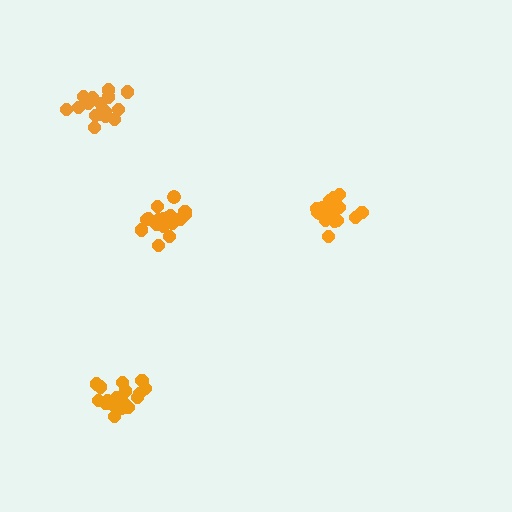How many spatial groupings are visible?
There are 4 spatial groupings.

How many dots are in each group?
Group 1: 18 dots, Group 2: 18 dots, Group 3: 16 dots, Group 4: 18 dots (70 total).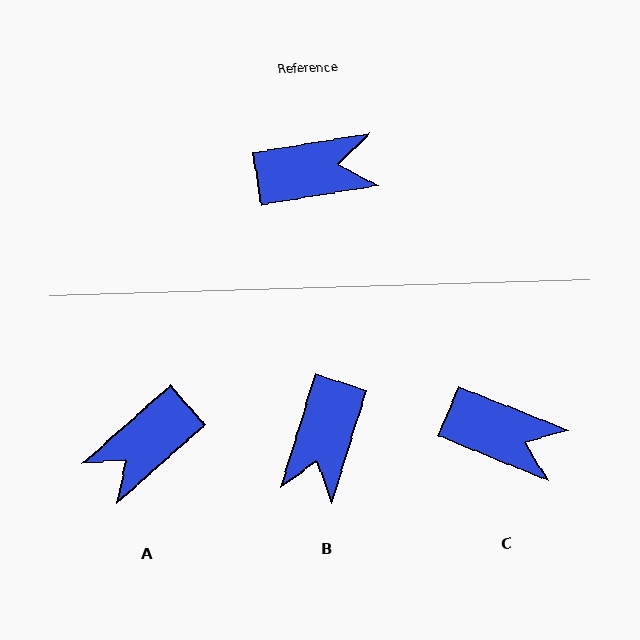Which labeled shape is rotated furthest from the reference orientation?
A, about 148 degrees away.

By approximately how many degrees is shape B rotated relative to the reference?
Approximately 117 degrees clockwise.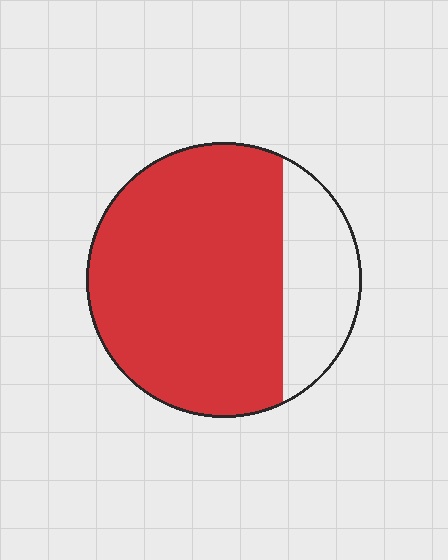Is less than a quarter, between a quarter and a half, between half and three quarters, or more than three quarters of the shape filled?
More than three quarters.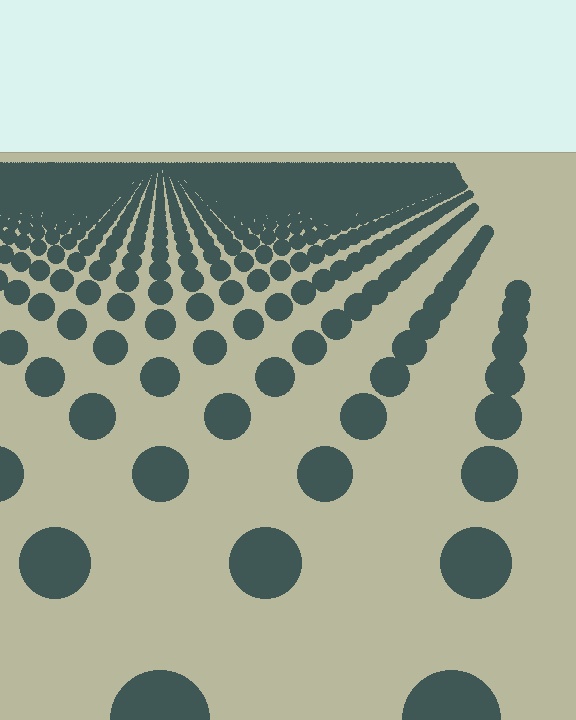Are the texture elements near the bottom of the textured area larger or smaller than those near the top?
Larger. Near the bottom, elements are closer to the viewer and appear at a bigger on-screen size.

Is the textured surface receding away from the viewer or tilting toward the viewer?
The surface is receding away from the viewer. Texture elements get smaller and denser toward the top.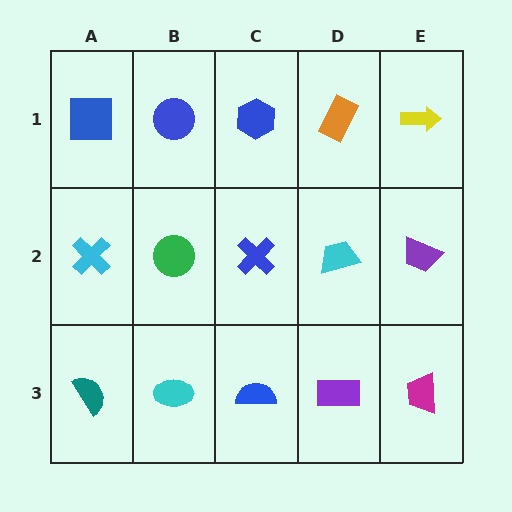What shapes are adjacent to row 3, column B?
A green circle (row 2, column B), a teal semicircle (row 3, column A), a blue semicircle (row 3, column C).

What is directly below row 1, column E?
A purple trapezoid.